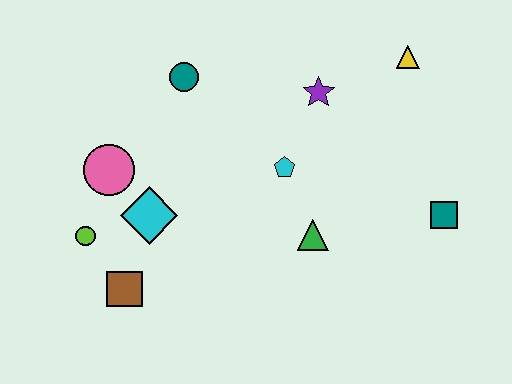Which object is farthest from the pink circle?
The teal square is farthest from the pink circle.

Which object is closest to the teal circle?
The pink circle is closest to the teal circle.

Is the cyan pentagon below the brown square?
No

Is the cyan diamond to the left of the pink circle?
No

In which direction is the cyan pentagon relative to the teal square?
The cyan pentagon is to the left of the teal square.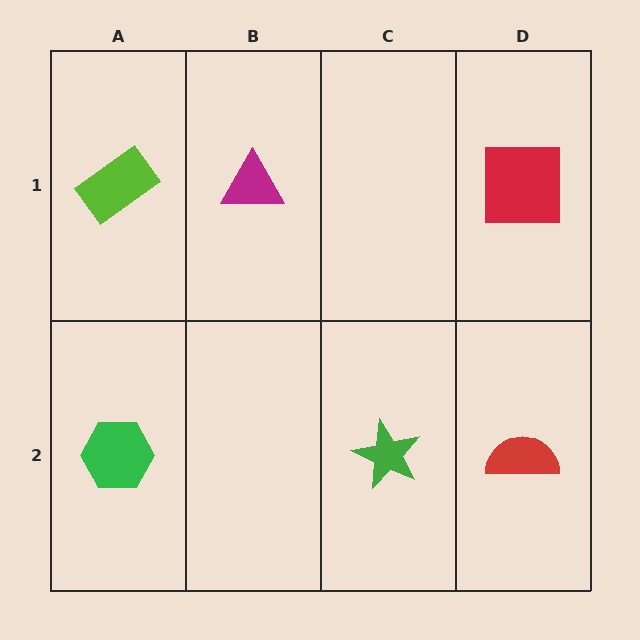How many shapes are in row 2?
3 shapes.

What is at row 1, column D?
A red square.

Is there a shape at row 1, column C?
No, that cell is empty.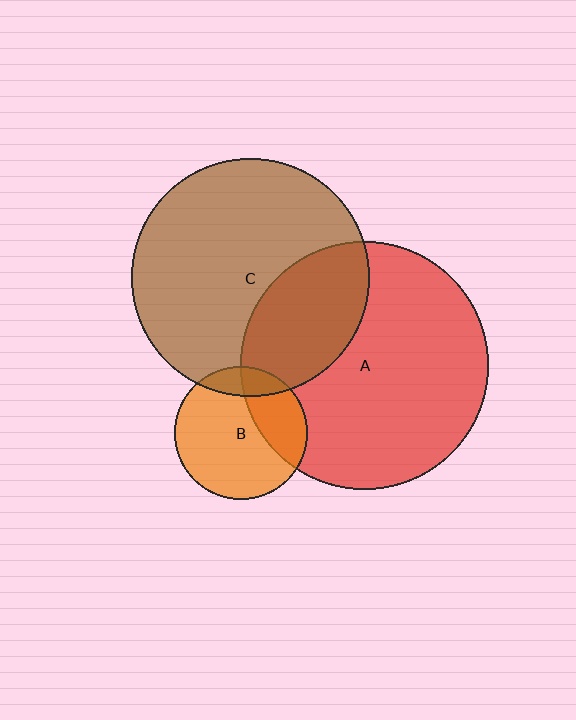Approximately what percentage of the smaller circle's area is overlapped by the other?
Approximately 30%.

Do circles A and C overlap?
Yes.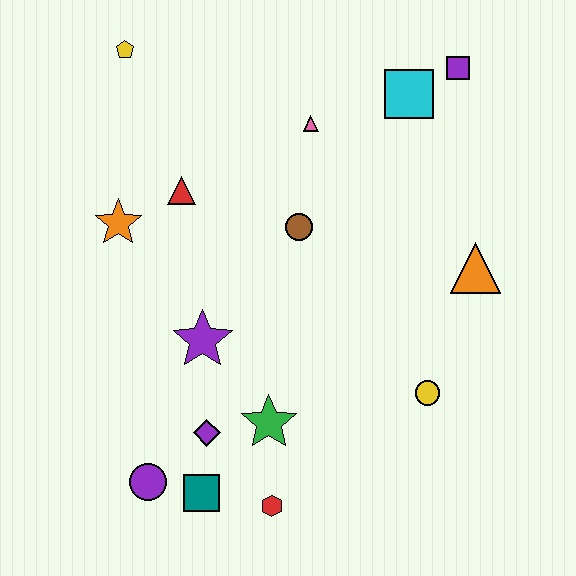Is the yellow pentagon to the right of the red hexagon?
No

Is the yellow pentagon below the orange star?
No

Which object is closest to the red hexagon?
The teal square is closest to the red hexagon.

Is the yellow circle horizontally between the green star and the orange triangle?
Yes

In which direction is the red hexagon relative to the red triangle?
The red hexagon is below the red triangle.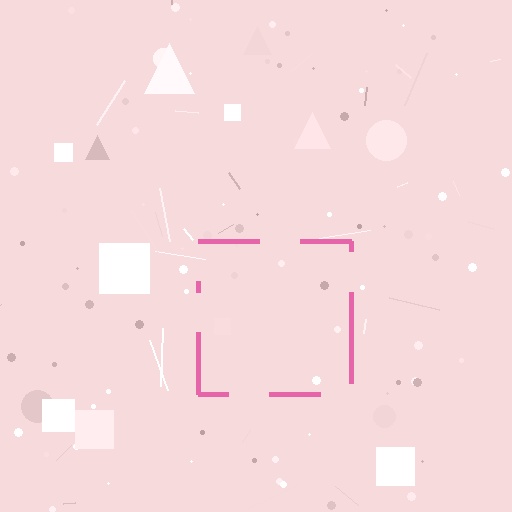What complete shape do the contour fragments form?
The contour fragments form a square.